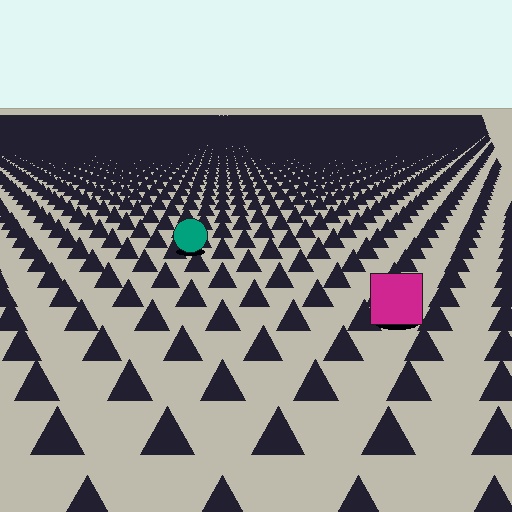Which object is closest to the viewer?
The magenta square is closest. The texture marks near it are larger and more spread out.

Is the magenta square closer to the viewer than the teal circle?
Yes. The magenta square is closer — you can tell from the texture gradient: the ground texture is coarser near it.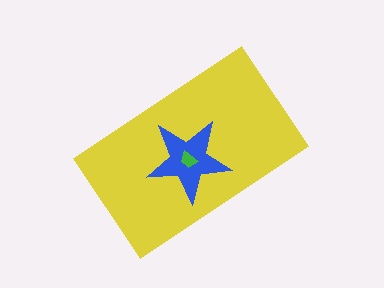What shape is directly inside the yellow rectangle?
The blue star.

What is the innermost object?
The green trapezoid.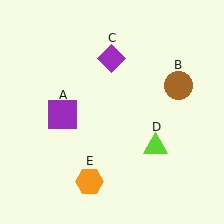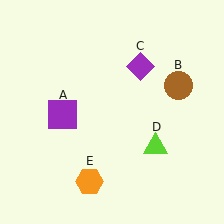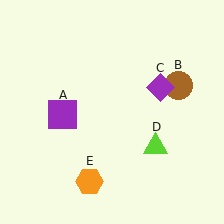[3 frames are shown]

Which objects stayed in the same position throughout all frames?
Purple square (object A) and brown circle (object B) and lime triangle (object D) and orange hexagon (object E) remained stationary.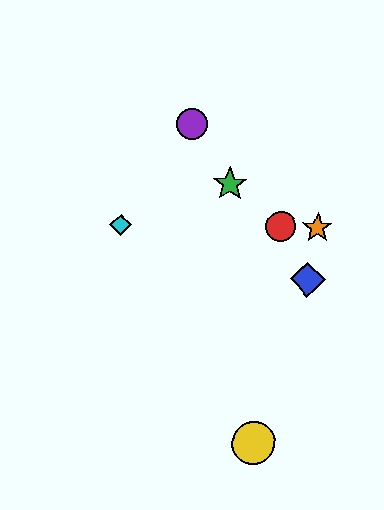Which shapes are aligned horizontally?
The red circle, the orange star, the cyan diamond are aligned horizontally.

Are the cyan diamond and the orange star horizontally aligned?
Yes, both are at y≈225.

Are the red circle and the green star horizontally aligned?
No, the red circle is at y≈227 and the green star is at y≈184.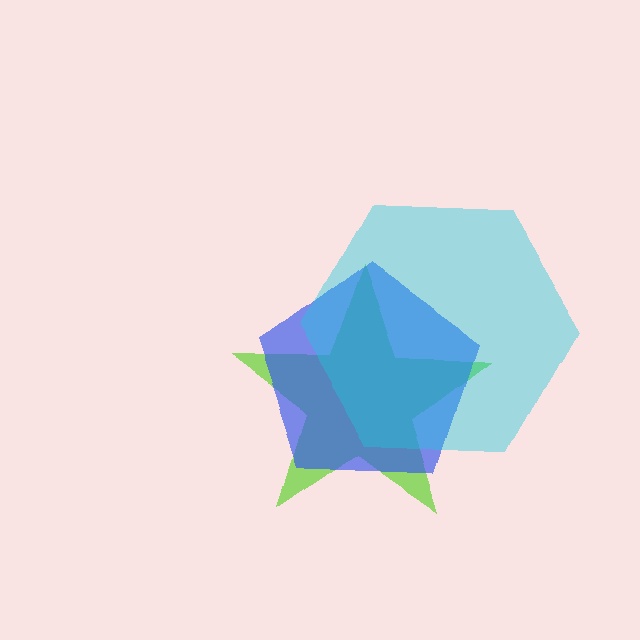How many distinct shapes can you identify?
There are 3 distinct shapes: a lime star, a blue pentagon, a cyan hexagon.